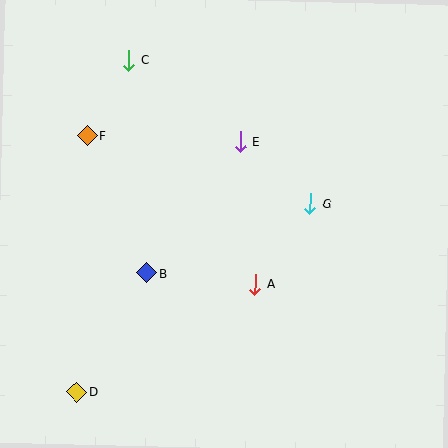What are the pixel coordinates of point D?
Point D is at (77, 392).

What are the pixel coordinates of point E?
Point E is at (240, 142).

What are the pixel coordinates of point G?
Point G is at (310, 204).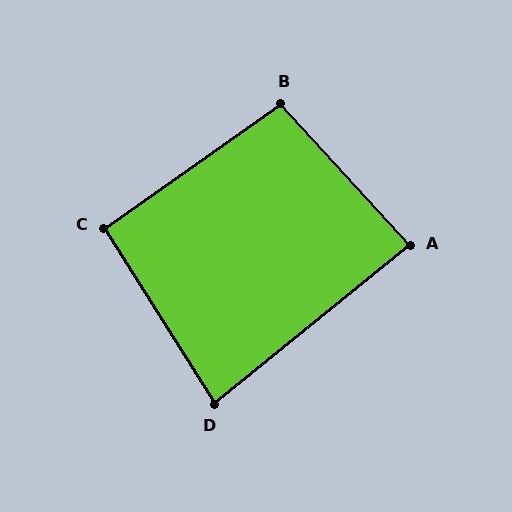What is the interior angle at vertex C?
Approximately 93 degrees (approximately right).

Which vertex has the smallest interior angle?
D, at approximately 83 degrees.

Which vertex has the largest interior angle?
B, at approximately 97 degrees.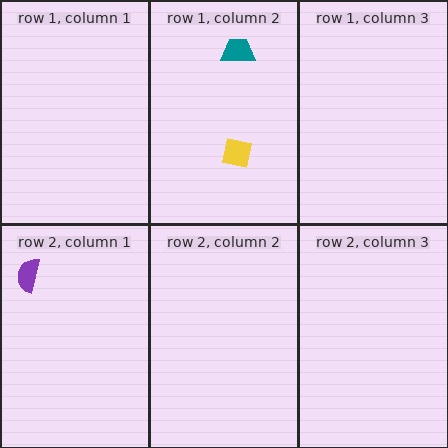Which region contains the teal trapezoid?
The row 1, column 2 region.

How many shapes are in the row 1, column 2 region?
2.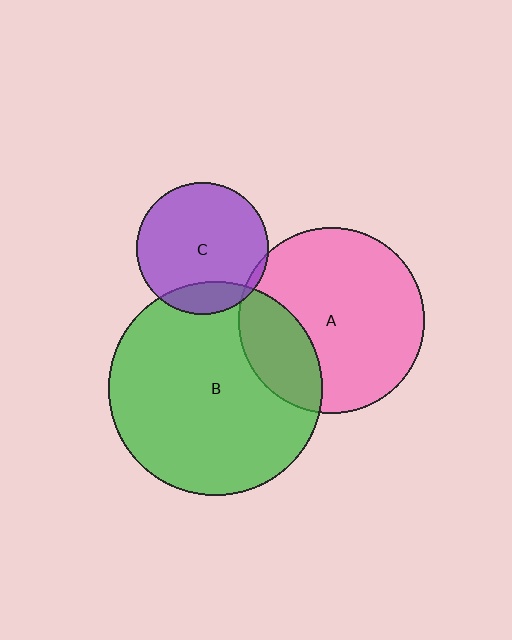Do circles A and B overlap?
Yes.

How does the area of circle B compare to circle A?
Approximately 1.3 times.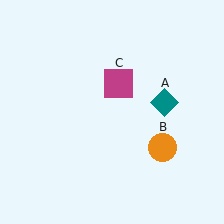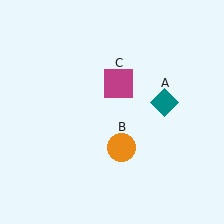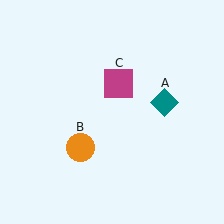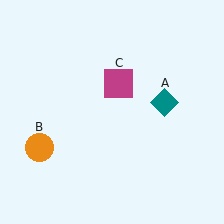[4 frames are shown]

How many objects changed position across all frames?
1 object changed position: orange circle (object B).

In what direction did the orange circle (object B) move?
The orange circle (object B) moved left.